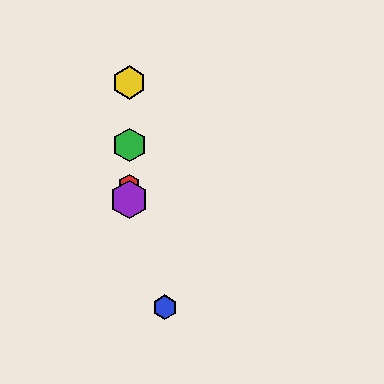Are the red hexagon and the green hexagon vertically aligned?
Yes, both are at x≈129.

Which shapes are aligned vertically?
The red hexagon, the green hexagon, the yellow hexagon, the purple hexagon are aligned vertically.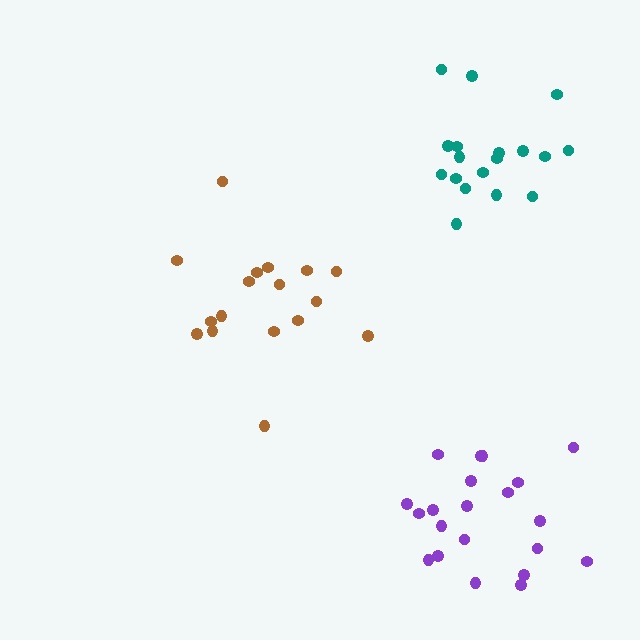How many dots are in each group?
Group 1: 17 dots, Group 2: 21 dots, Group 3: 18 dots (56 total).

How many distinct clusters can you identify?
There are 3 distinct clusters.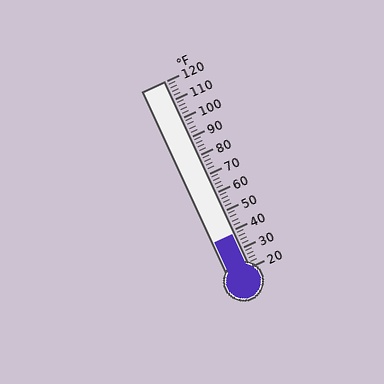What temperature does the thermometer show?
The thermometer shows approximately 38°F.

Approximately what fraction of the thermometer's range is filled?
The thermometer is filled to approximately 20% of its range.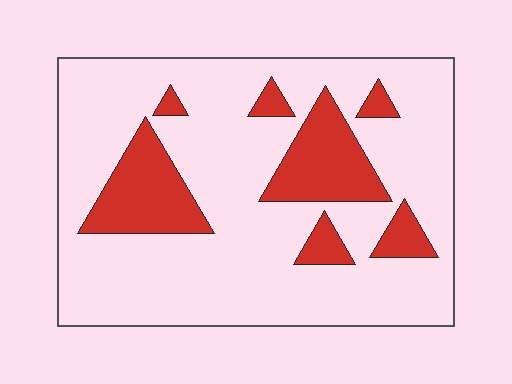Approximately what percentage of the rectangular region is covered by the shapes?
Approximately 20%.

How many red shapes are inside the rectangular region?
7.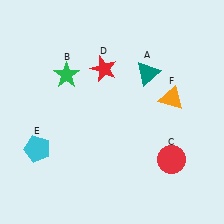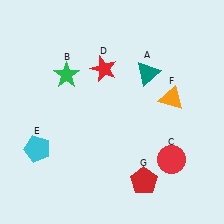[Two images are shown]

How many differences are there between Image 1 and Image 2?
There is 1 difference between the two images.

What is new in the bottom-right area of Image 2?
A red pentagon (G) was added in the bottom-right area of Image 2.